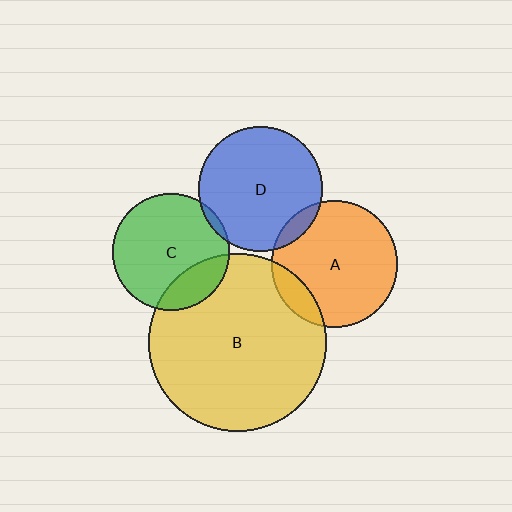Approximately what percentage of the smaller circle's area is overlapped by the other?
Approximately 15%.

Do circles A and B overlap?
Yes.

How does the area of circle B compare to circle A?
Approximately 2.0 times.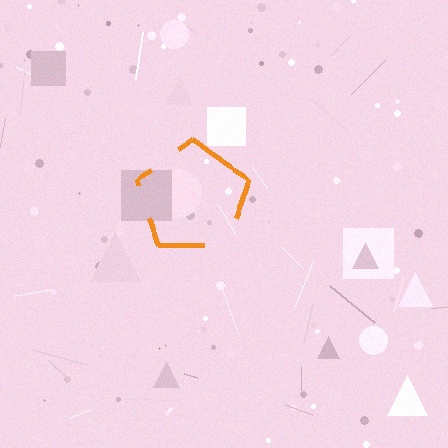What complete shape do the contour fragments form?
The contour fragments form a pentagon.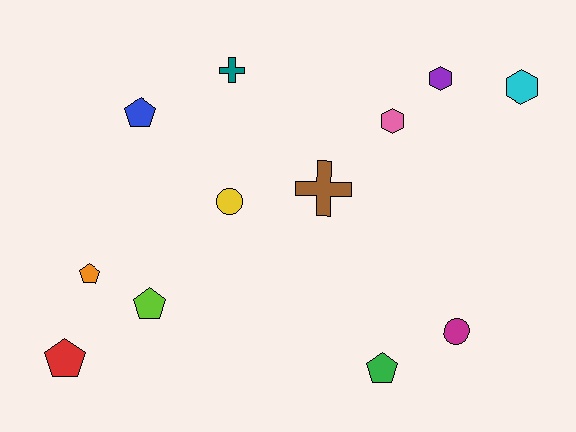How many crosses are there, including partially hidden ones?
There are 2 crosses.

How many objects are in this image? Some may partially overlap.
There are 12 objects.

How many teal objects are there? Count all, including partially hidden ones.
There is 1 teal object.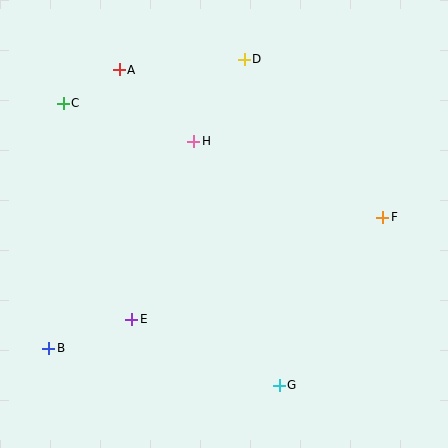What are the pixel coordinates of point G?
Point G is at (279, 385).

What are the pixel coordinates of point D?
Point D is at (244, 59).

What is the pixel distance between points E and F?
The distance between E and F is 271 pixels.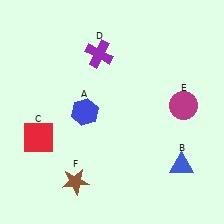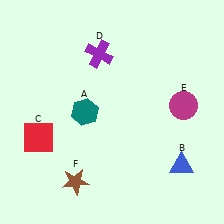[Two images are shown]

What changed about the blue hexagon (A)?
In Image 1, A is blue. In Image 2, it changed to teal.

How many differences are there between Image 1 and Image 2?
There is 1 difference between the two images.